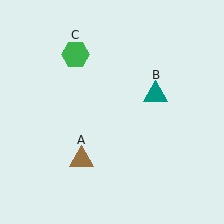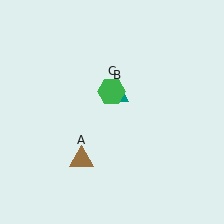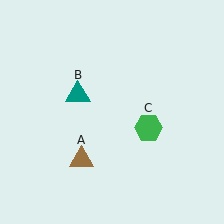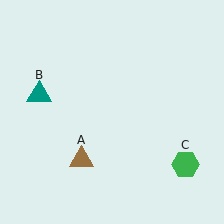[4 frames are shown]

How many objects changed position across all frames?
2 objects changed position: teal triangle (object B), green hexagon (object C).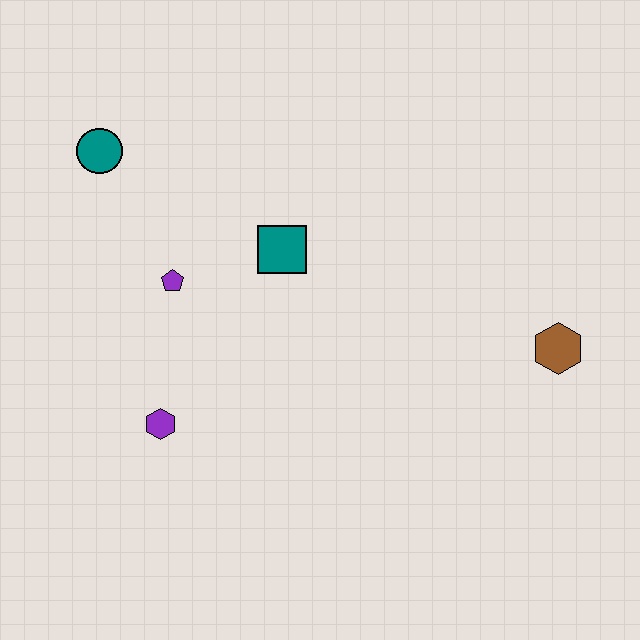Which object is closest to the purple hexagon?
The purple pentagon is closest to the purple hexagon.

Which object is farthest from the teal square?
The brown hexagon is farthest from the teal square.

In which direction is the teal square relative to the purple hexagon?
The teal square is above the purple hexagon.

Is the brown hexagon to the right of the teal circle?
Yes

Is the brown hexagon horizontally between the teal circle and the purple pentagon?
No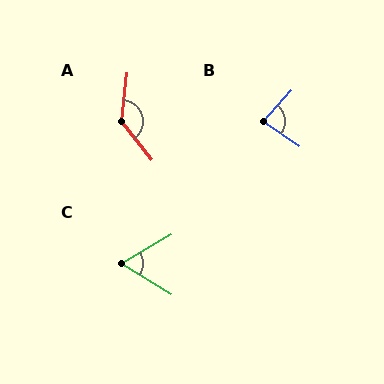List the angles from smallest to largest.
C (62°), B (82°), A (135°).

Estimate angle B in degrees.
Approximately 82 degrees.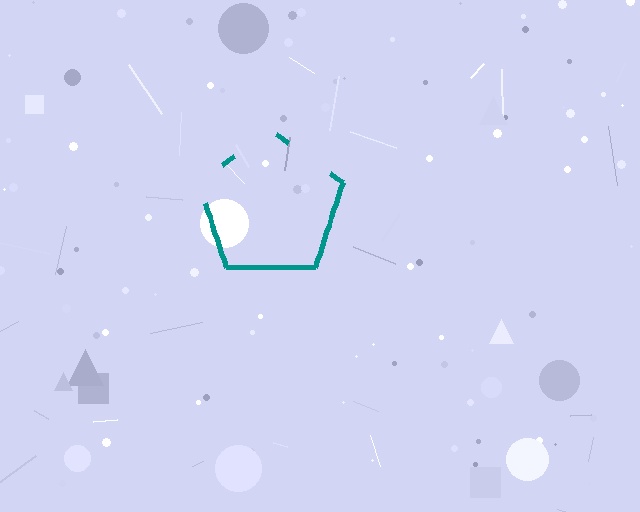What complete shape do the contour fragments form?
The contour fragments form a pentagon.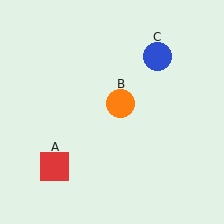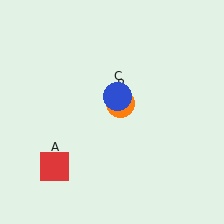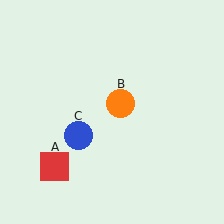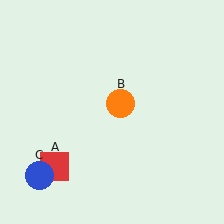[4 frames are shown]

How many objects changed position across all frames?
1 object changed position: blue circle (object C).